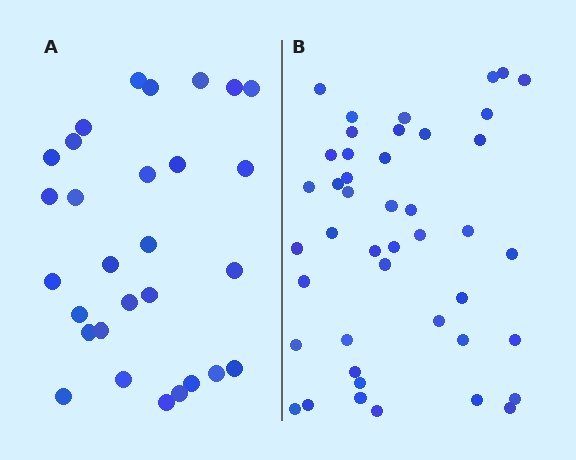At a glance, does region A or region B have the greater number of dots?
Region B (the right region) has more dots.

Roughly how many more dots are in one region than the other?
Region B has approximately 15 more dots than region A.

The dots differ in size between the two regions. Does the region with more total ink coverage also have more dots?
No. Region A has more total ink coverage because its dots are larger, but region B actually contains more individual dots. Total area can be misleading — the number of items is what matters here.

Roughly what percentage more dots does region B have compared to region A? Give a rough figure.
About 50% more.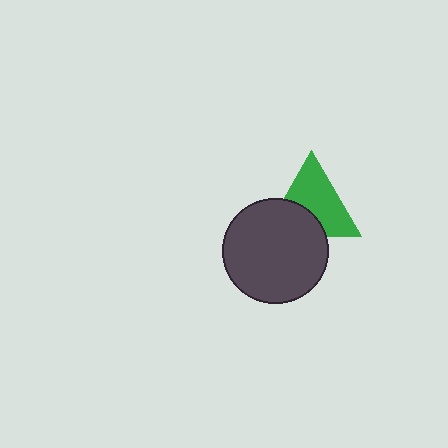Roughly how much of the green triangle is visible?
About half of it is visible (roughly 64%).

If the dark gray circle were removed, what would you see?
You would see the complete green triangle.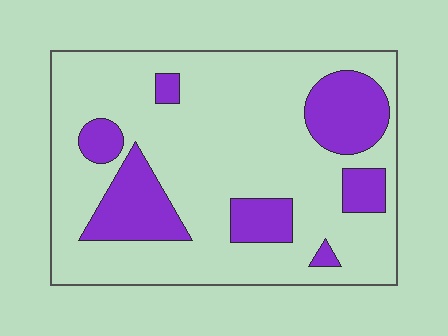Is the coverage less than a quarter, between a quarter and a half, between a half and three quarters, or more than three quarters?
Less than a quarter.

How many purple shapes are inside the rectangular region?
7.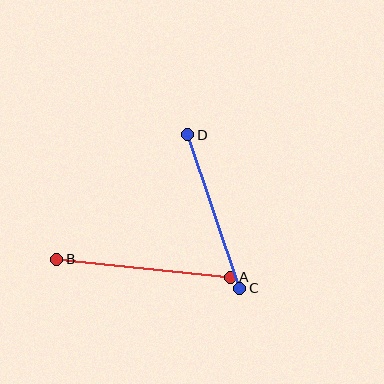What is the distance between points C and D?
The distance is approximately 162 pixels.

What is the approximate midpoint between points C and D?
The midpoint is at approximately (214, 212) pixels.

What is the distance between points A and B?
The distance is approximately 175 pixels.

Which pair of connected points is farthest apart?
Points A and B are farthest apart.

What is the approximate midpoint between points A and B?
The midpoint is at approximately (144, 268) pixels.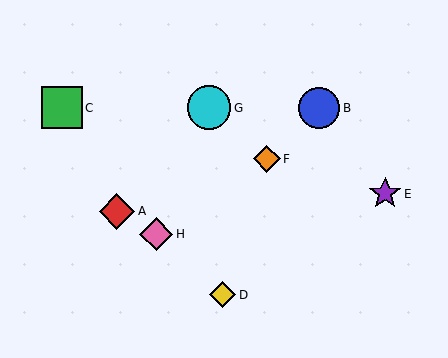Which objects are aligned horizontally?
Objects B, C, G are aligned horizontally.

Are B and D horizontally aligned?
No, B is at y≈108 and D is at y≈295.